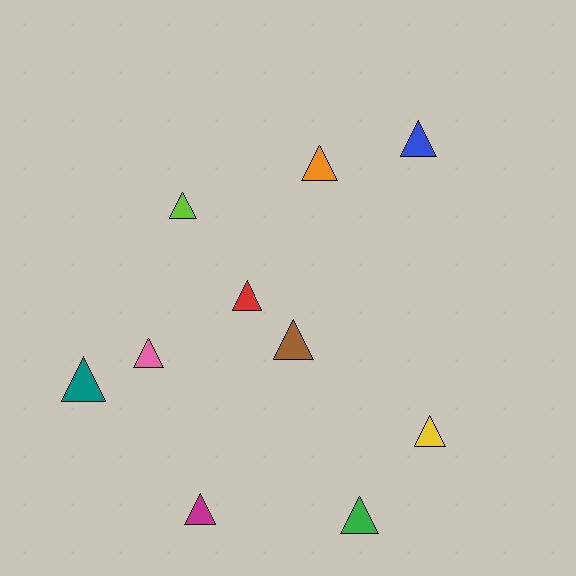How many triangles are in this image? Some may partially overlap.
There are 10 triangles.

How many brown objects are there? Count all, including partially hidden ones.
There is 1 brown object.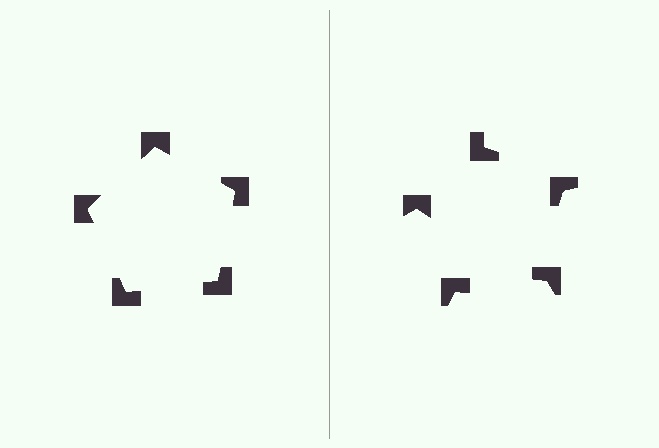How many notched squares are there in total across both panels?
10 — 5 on each side.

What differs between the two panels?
The notched squares are positioned identically on both sides; only the wedge orientations differ. On the left they align to a pentagon; on the right they are misaligned.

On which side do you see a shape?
An illusory pentagon appears on the left side. On the right side the wedge cuts are rotated, so no coherent shape forms.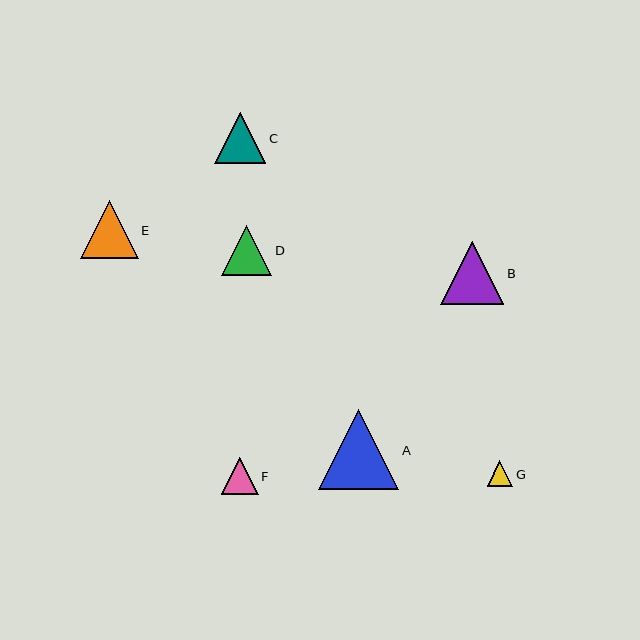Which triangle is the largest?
Triangle A is the largest with a size of approximately 80 pixels.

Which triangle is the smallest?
Triangle G is the smallest with a size of approximately 26 pixels.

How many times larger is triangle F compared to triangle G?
Triangle F is approximately 1.4 times the size of triangle G.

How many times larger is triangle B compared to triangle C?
Triangle B is approximately 1.2 times the size of triangle C.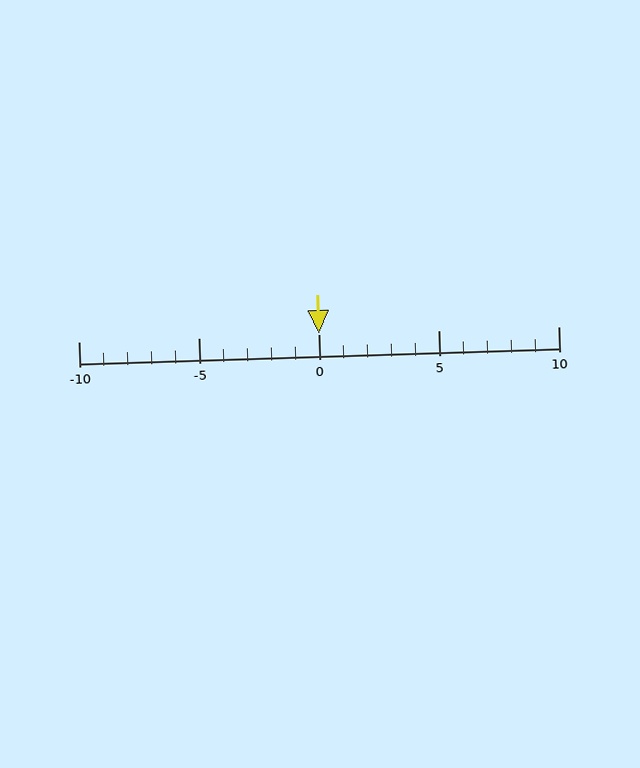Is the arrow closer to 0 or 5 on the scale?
The arrow is closer to 0.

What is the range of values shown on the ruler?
The ruler shows values from -10 to 10.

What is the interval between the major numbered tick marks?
The major tick marks are spaced 5 units apart.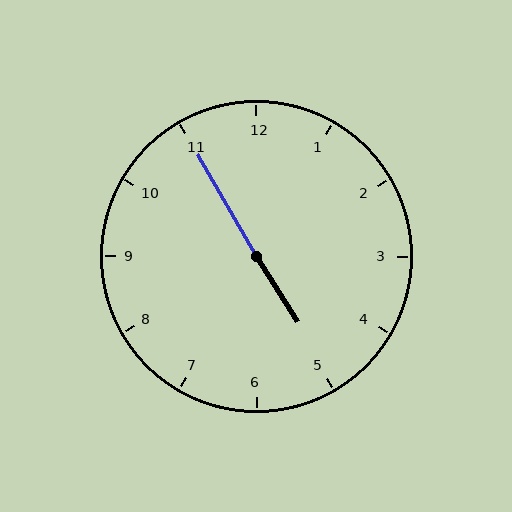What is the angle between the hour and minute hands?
Approximately 178 degrees.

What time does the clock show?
4:55.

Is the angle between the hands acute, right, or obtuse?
It is obtuse.